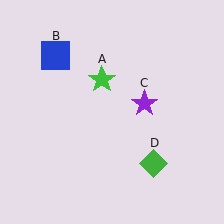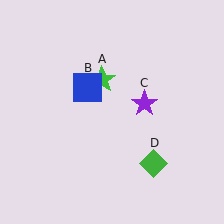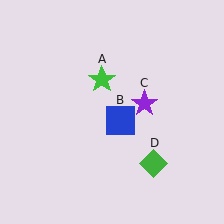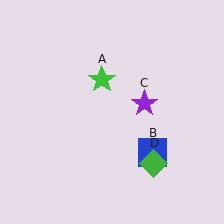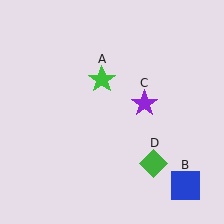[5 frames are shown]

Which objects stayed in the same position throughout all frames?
Green star (object A) and purple star (object C) and green diamond (object D) remained stationary.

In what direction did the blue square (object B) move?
The blue square (object B) moved down and to the right.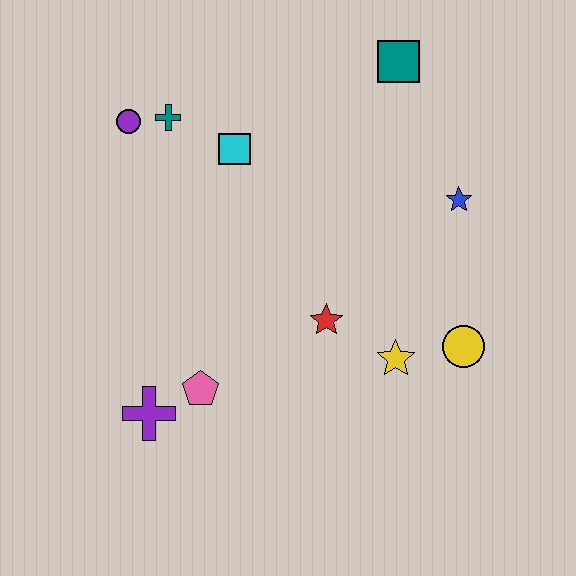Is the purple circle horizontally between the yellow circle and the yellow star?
No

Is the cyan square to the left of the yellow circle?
Yes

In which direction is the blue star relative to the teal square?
The blue star is below the teal square.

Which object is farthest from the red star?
The purple circle is farthest from the red star.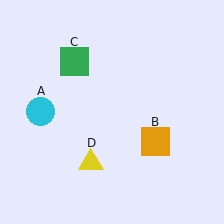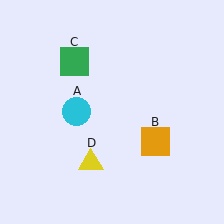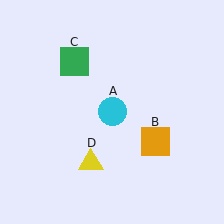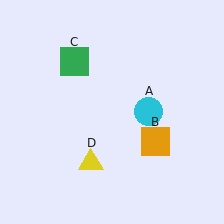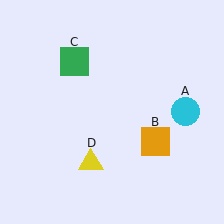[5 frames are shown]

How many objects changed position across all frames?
1 object changed position: cyan circle (object A).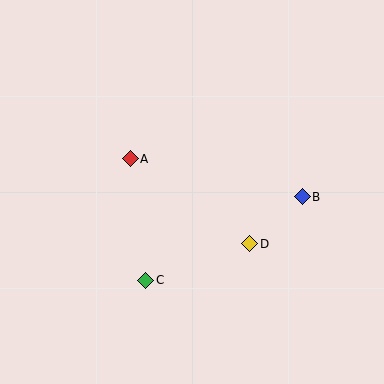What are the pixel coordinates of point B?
Point B is at (302, 197).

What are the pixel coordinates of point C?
Point C is at (146, 280).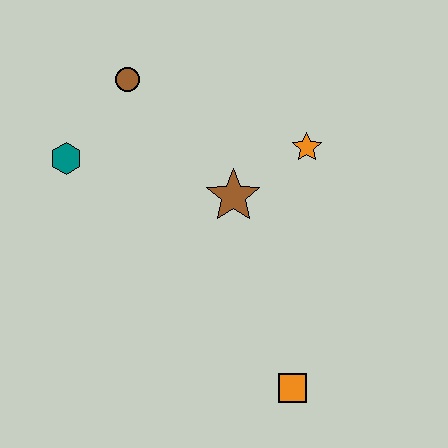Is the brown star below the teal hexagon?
Yes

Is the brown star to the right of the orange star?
No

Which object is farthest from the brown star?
The orange square is farthest from the brown star.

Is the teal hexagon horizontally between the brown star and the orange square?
No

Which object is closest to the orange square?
The brown star is closest to the orange square.